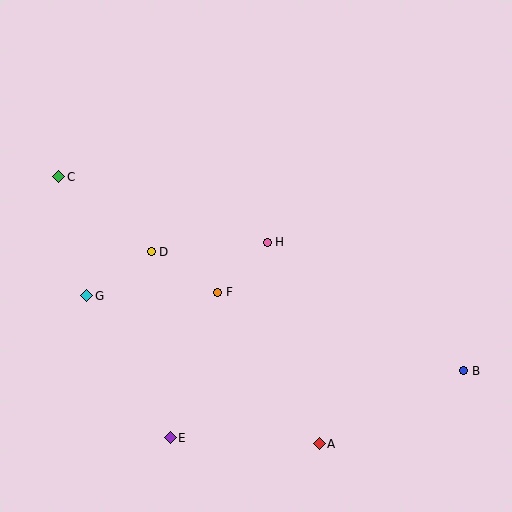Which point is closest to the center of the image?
Point H at (267, 242) is closest to the center.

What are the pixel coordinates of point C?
Point C is at (59, 177).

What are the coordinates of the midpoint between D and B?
The midpoint between D and B is at (308, 311).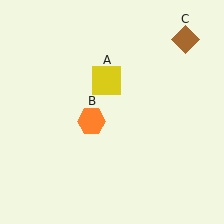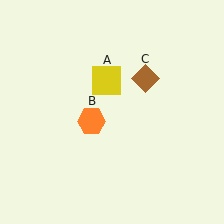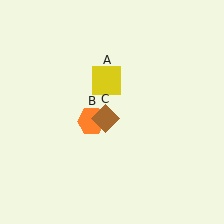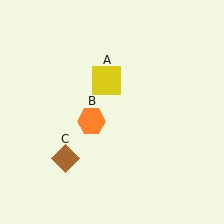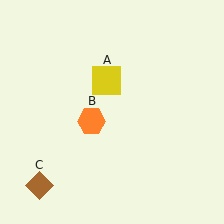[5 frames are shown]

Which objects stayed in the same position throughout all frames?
Yellow square (object A) and orange hexagon (object B) remained stationary.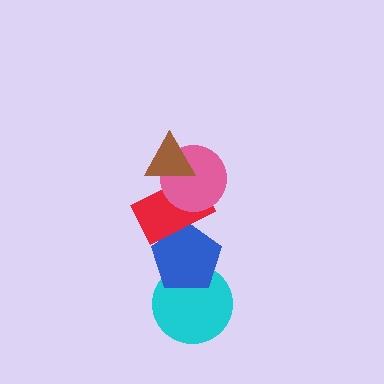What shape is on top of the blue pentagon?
The red rectangle is on top of the blue pentagon.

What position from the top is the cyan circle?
The cyan circle is 5th from the top.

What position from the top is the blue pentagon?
The blue pentagon is 4th from the top.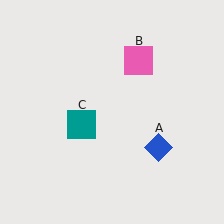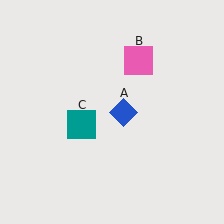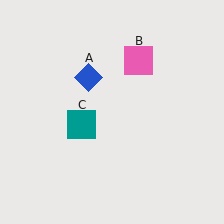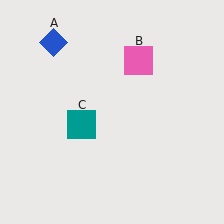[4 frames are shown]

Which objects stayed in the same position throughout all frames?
Pink square (object B) and teal square (object C) remained stationary.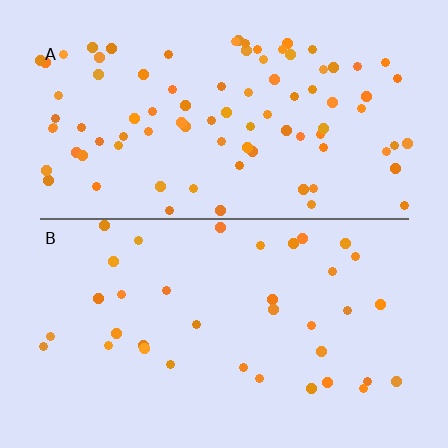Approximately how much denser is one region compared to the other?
Approximately 2.4× — region A over region B.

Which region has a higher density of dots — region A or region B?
A (the top).